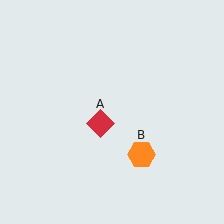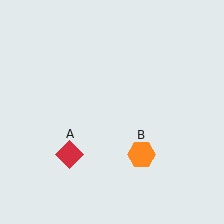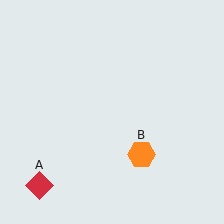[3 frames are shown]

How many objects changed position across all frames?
1 object changed position: red diamond (object A).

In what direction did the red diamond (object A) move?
The red diamond (object A) moved down and to the left.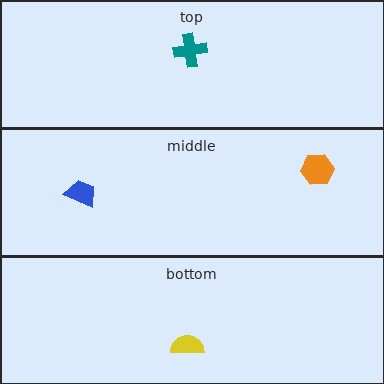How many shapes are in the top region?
1.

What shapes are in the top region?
The teal cross.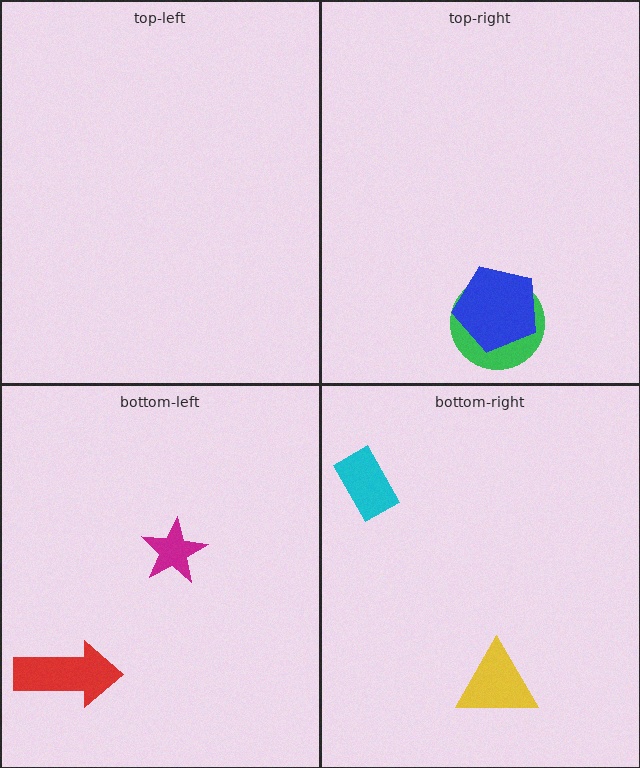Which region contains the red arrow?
The bottom-left region.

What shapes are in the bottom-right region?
The yellow triangle, the cyan rectangle.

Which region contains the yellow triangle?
The bottom-right region.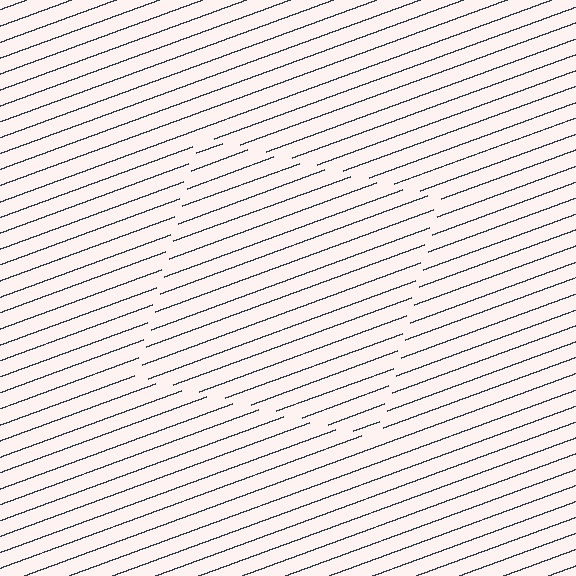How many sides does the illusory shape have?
4 sides — the line-ends trace a square.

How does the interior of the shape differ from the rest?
The interior of the shape contains the same grating, shifted by half a period — the contour is defined by the phase discontinuity where line-ends from the inner and outer gratings abut.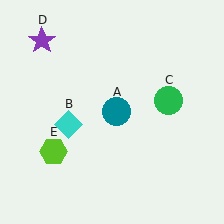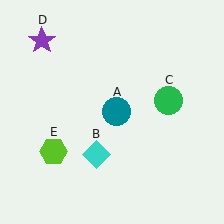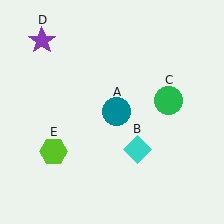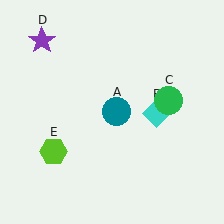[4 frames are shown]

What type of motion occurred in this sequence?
The cyan diamond (object B) rotated counterclockwise around the center of the scene.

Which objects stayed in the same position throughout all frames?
Teal circle (object A) and green circle (object C) and purple star (object D) and lime hexagon (object E) remained stationary.